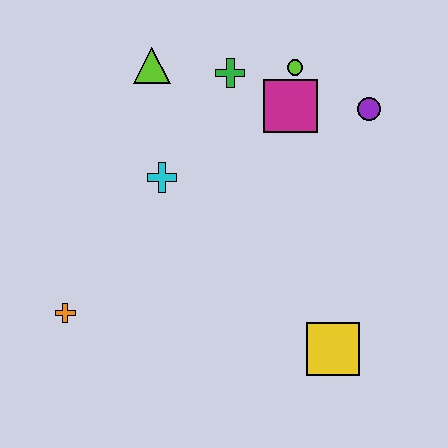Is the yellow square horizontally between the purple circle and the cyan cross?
Yes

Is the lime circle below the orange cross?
No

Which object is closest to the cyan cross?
The lime triangle is closest to the cyan cross.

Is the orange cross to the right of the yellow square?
No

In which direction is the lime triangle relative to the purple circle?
The lime triangle is to the left of the purple circle.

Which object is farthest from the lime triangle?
The yellow square is farthest from the lime triangle.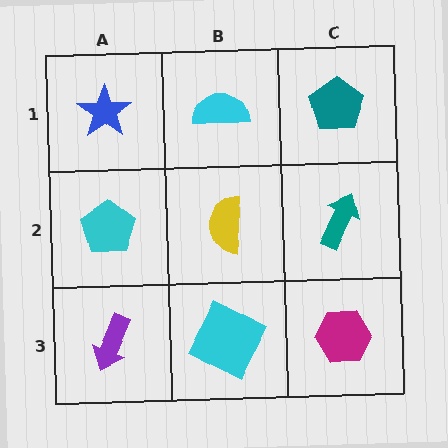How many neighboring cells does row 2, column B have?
4.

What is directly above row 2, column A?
A blue star.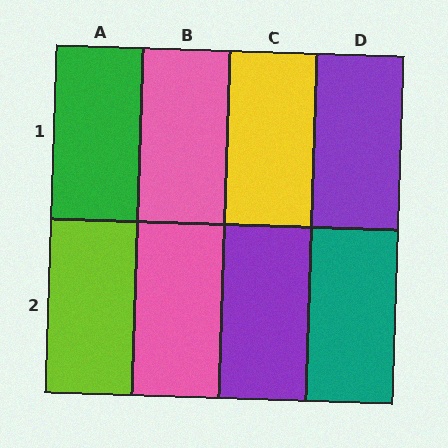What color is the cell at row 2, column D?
Teal.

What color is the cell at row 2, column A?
Lime.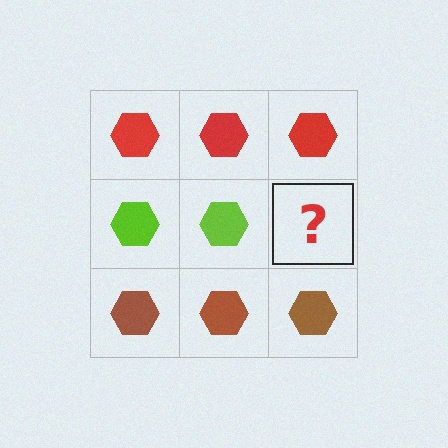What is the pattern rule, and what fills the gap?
The rule is that each row has a consistent color. The gap should be filled with a lime hexagon.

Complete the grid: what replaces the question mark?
The question mark should be replaced with a lime hexagon.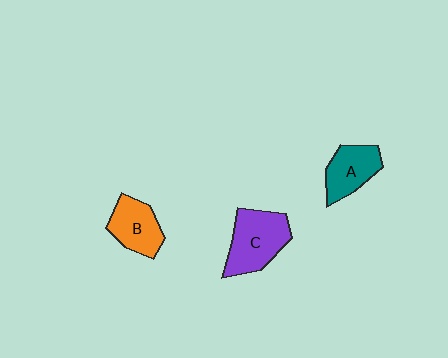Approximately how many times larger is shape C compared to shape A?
Approximately 1.4 times.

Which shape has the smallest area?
Shape A (teal).